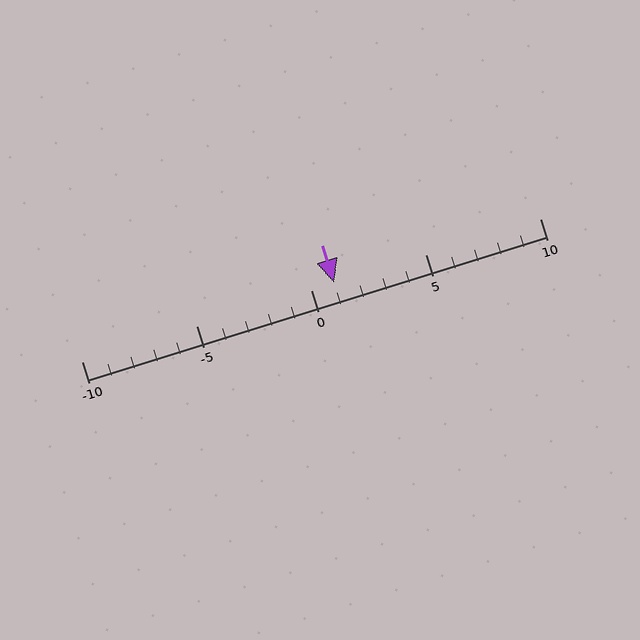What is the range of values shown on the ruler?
The ruler shows values from -10 to 10.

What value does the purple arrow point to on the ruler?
The purple arrow points to approximately 1.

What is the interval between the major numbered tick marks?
The major tick marks are spaced 5 units apart.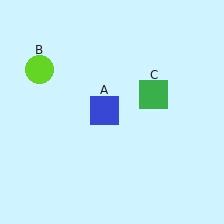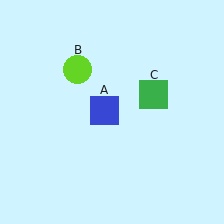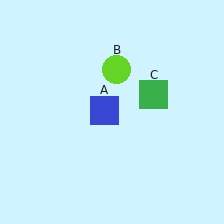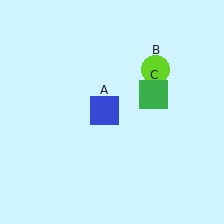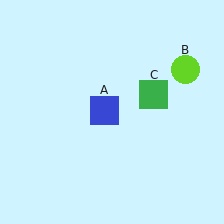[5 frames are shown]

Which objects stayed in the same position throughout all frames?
Blue square (object A) and green square (object C) remained stationary.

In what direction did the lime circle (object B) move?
The lime circle (object B) moved right.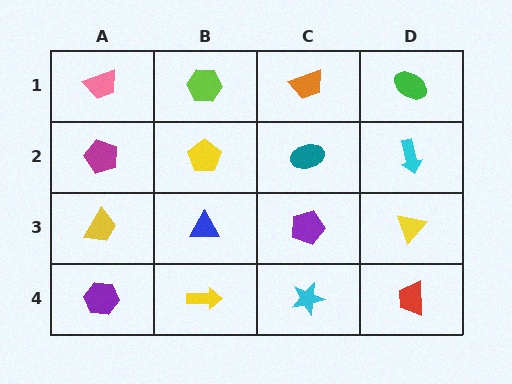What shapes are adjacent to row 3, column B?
A yellow pentagon (row 2, column B), a yellow arrow (row 4, column B), a yellow trapezoid (row 3, column A), a purple pentagon (row 3, column C).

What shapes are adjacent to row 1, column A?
A magenta pentagon (row 2, column A), a lime hexagon (row 1, column B).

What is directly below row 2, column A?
A yellow trapezoid.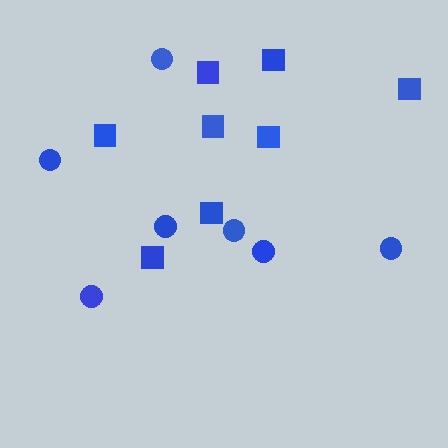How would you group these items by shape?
There are 2 groups: one group of circles (7) and one group of squares (8).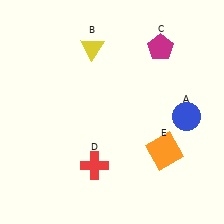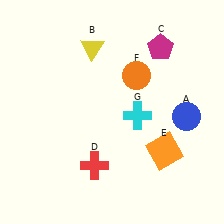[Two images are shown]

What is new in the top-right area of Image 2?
An orange circle (F) was added in the top-right area of Image 2.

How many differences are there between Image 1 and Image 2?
There are 2 differences between the two images.